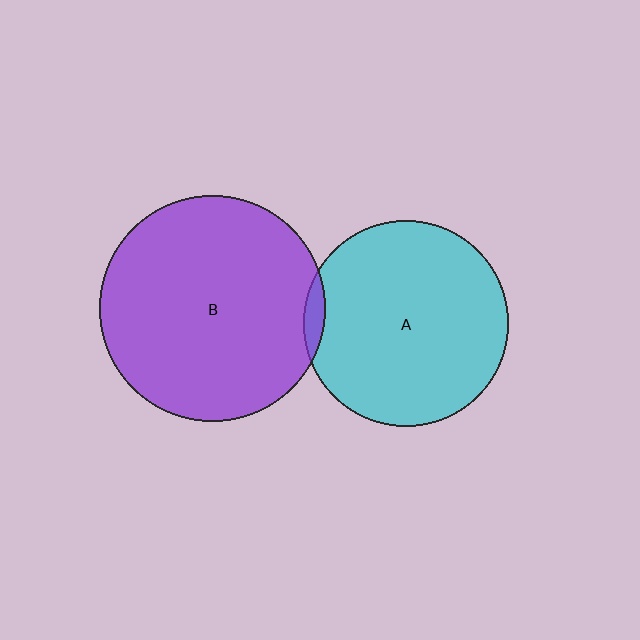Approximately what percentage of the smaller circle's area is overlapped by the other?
Approximately 5%.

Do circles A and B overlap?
Yes.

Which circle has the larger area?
Circle B (purple).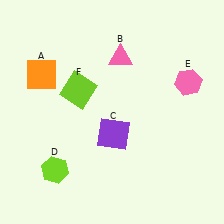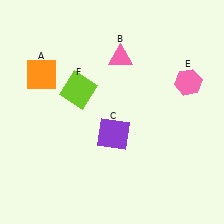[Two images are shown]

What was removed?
The lime hexagon (D) was removed in Image 2.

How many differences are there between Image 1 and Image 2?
There is 1 difference between the two images.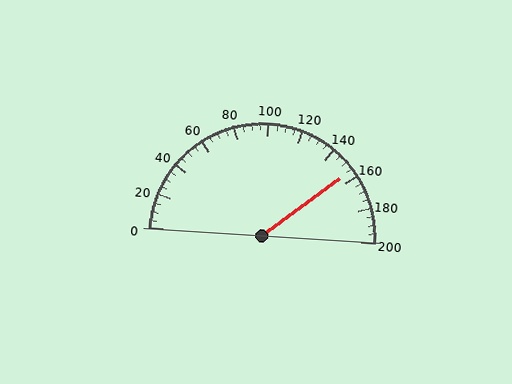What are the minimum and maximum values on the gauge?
The gauge ranges from 0 to 200.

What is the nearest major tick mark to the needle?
The nearest major tick mark is 160.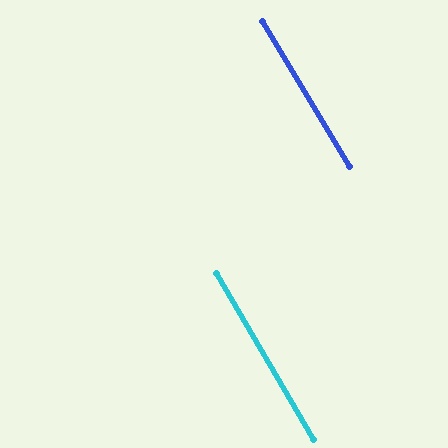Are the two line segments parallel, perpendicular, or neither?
Parallel — their directions differ by only 0.5°.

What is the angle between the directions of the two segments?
Approximately 0 degrees.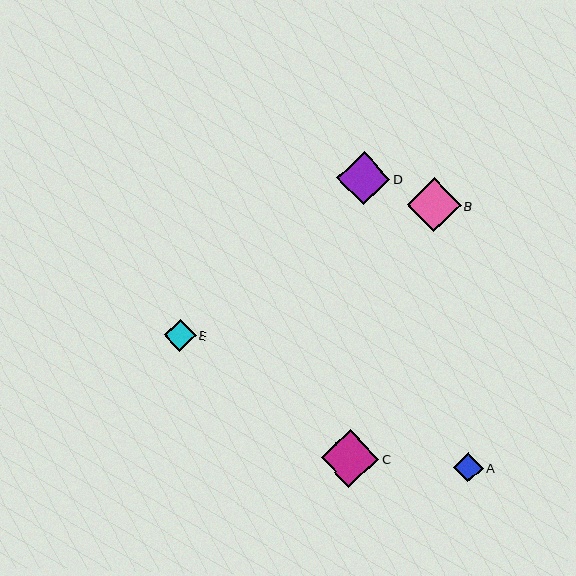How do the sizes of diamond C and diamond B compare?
Diamond C and diamond B are approximately the same size.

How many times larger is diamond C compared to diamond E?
Diamond C is approximately 1.8 times the size of diamond E.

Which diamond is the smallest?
Diamond A is the smallest with a size of approximately 30 pixels.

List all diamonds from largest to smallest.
From largest to smallest: C, B, D, E, A.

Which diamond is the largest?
Diamond C is the largest with a size of approximately 58 pixels.